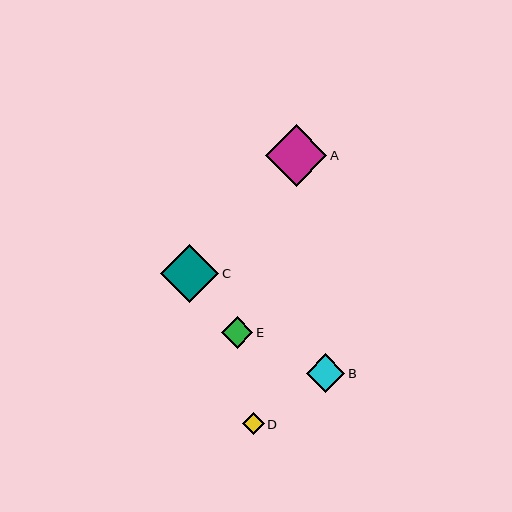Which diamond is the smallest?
Diamond D is the smallest with a size of approximately 22 pixels.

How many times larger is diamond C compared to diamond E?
Diamond C is approximately 1.8 times the size of diamond E.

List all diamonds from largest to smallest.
From largest to smallest: A, C, B, E, D.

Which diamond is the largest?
Diamond A is the largest with a size of approximately 62 pixels.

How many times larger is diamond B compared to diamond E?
Diamond B is approximately 1.2 times the size of diamond E.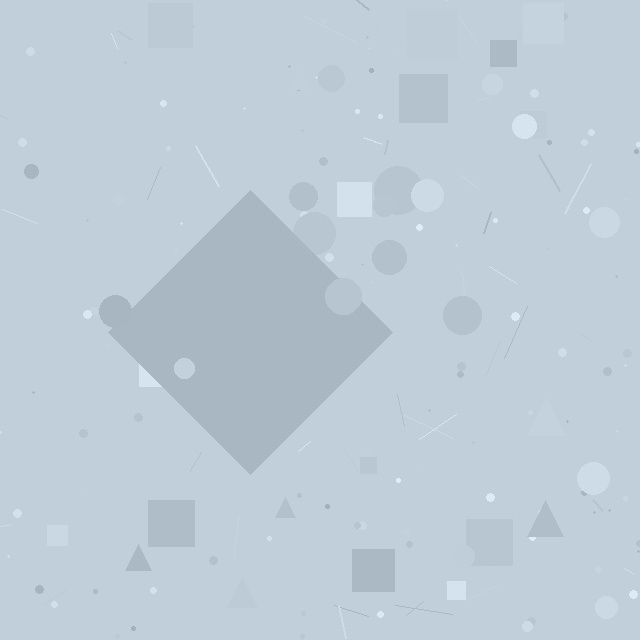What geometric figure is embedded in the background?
A diamond is embedded in the background.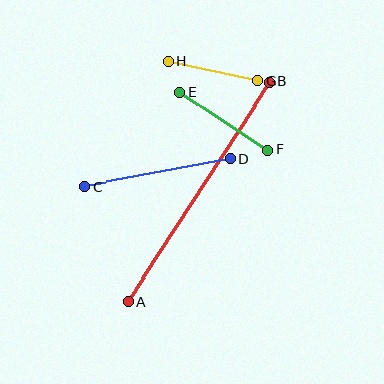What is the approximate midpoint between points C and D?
The midpoint is at approximately (157, 172) pixels.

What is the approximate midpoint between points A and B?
The midpoint is at approximately (199, 192) pixels.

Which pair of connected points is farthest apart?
Points A and B are farthest apart.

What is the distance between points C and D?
The distance is approximately 148 pixels.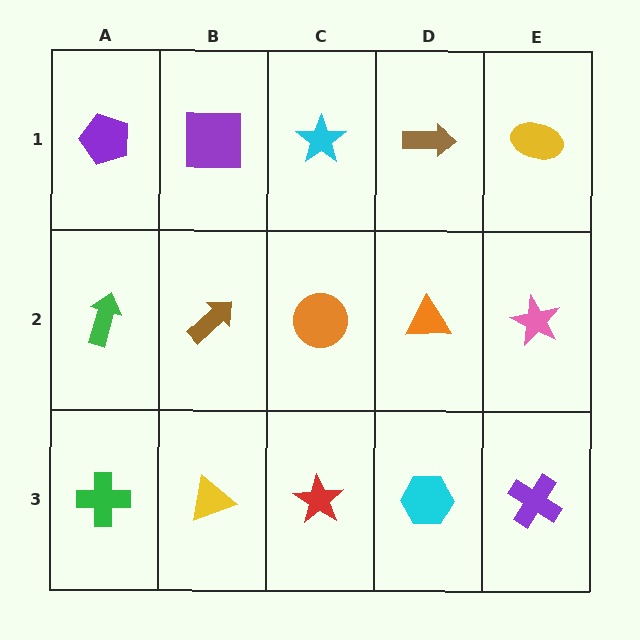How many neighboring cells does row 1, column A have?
2.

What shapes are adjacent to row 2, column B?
A purple square (row 1, column B), a yellow triangle (row 3, column B), a green arrow (row 2, column A), an orange circle (row 2, column C).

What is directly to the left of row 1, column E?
A brown arrow.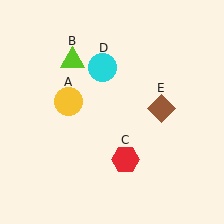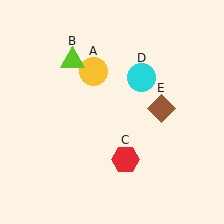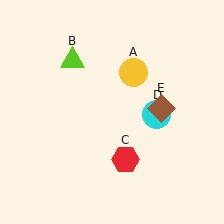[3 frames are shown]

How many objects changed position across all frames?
2 objects changed position: yellow circle (object A), cyan circle (object D).